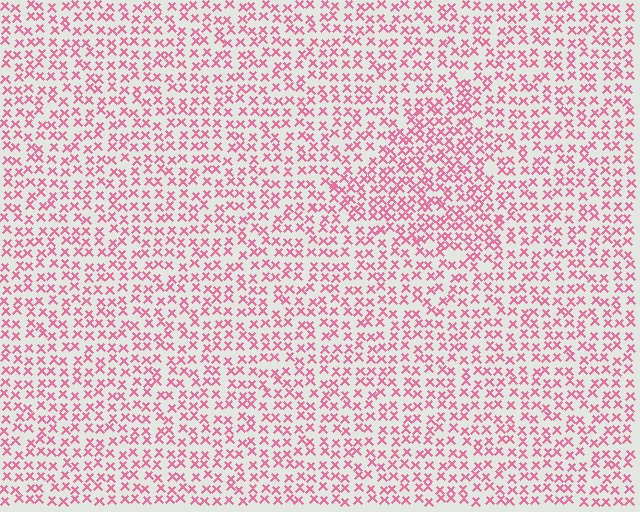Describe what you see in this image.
The image contains small pink elements arranged at two different densities. A triangle-shaped region is visible where the elements are more densely packed than the surrounding area.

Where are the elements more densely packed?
The elements are more densely packed inside the triangle boundary.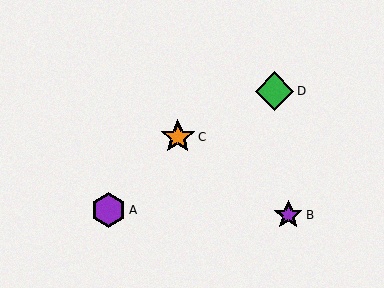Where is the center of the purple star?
The center of the purple star is at (288, 215).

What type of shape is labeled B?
Shape B is a purple star.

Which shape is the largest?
The green diamond (labeled D) is the largest.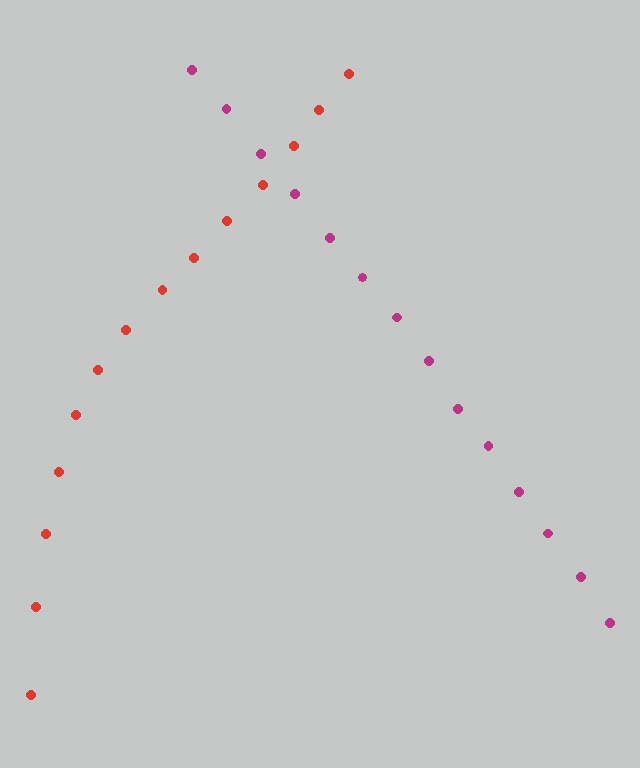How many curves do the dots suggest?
There are 2 distinct paths.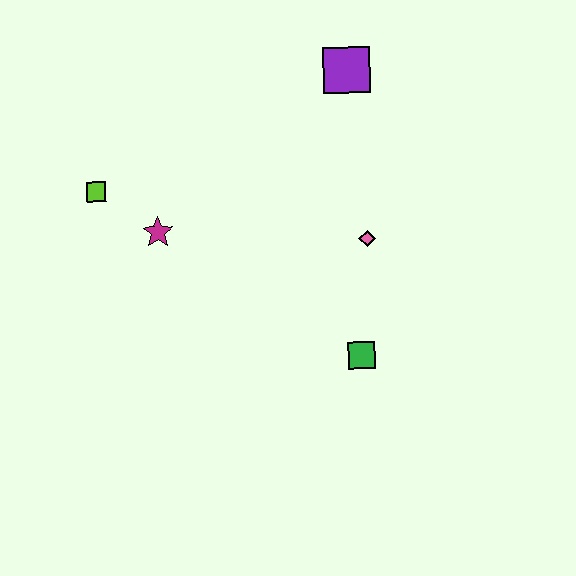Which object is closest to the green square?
The pink diamond is closest to the green square.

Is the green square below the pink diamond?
Yes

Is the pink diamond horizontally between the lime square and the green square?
No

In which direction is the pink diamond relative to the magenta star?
The pink diamond is to the right of the magenta star.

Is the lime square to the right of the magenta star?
No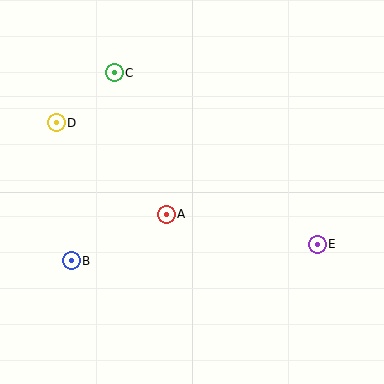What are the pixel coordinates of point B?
Point B is at (71, 261).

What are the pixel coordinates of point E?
Point E is at (317, 244).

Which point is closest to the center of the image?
Point A at (166, 214) is closest to the center.